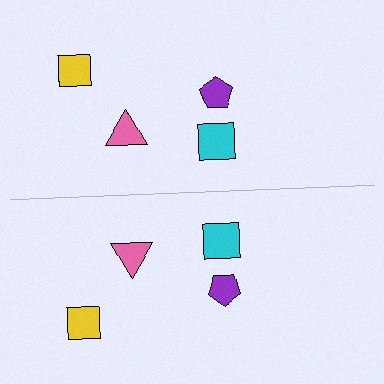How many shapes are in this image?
There are 8 shapes in this image.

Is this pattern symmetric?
Yes, this pattern has bilateral (reflection) symmetry.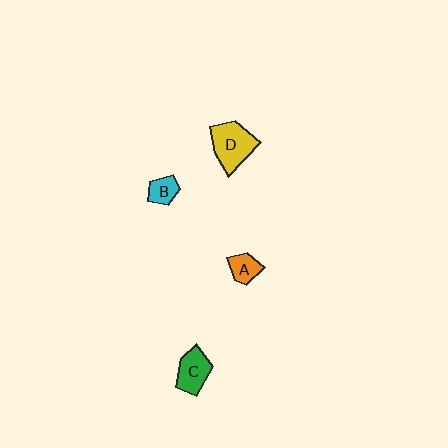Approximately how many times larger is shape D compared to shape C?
Approximately 1.4 times.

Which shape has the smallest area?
Shape B (cyan).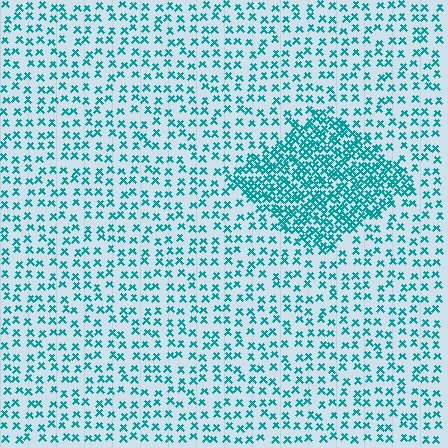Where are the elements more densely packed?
The elements are more densely packed inside the diamond boundary.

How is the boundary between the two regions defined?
The boundary is defined by a change in element density (approximately 2.6x ratio). All elements are the same color, size, and shape.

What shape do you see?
I see a diamond.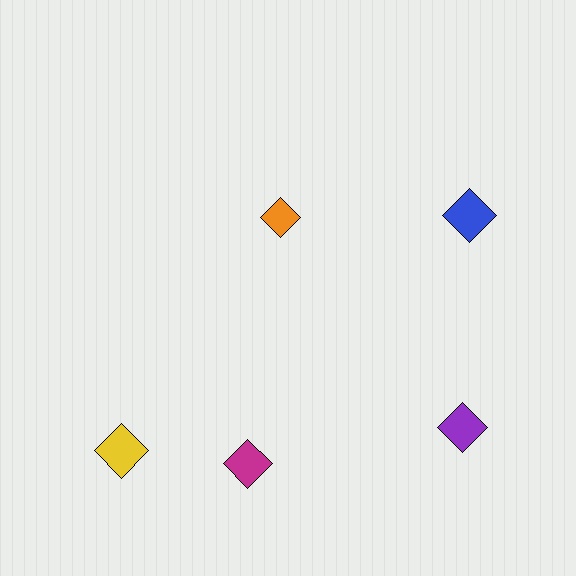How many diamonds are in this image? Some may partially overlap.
There are 5 diamonds.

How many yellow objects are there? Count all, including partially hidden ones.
There is 1 yellow object.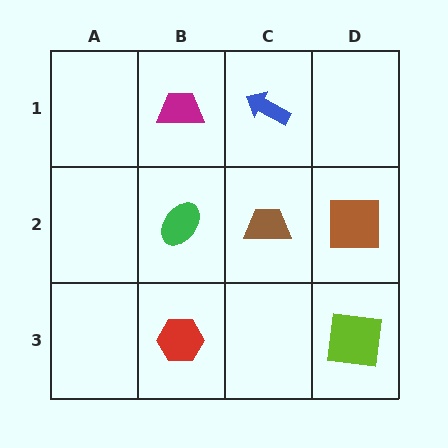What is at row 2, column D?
A brown square.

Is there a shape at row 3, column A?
No, that cell is empty.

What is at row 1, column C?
A blue arrow.